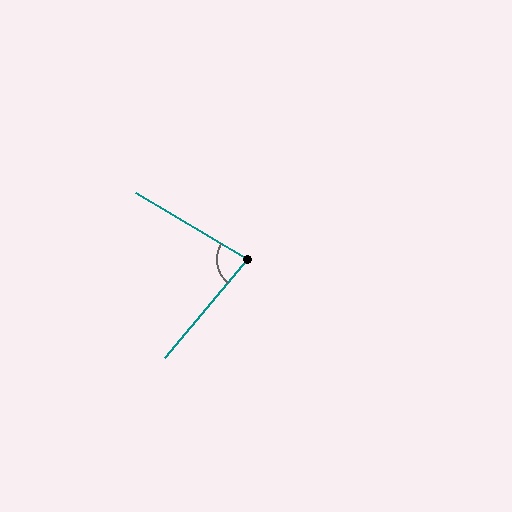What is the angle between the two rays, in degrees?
Approximately 81 degrees.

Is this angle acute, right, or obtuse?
It is acute.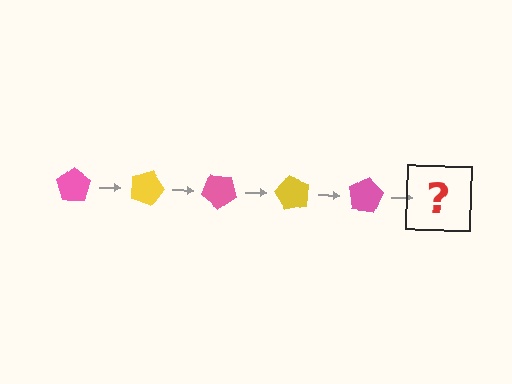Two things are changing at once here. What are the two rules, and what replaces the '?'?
The two rules are that it rotates 20 degrees each step and the color cycles through pink and yellow. The '?' should be a yellow pentagon, rotated 100 degrees from the start.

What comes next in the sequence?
The next element should be a yellow pentagon, rotated 100 degrees from the start.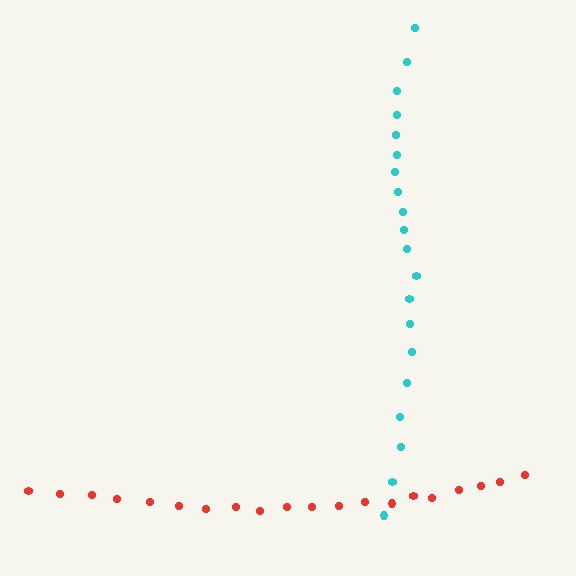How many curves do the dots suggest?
There are 2 distinct paths.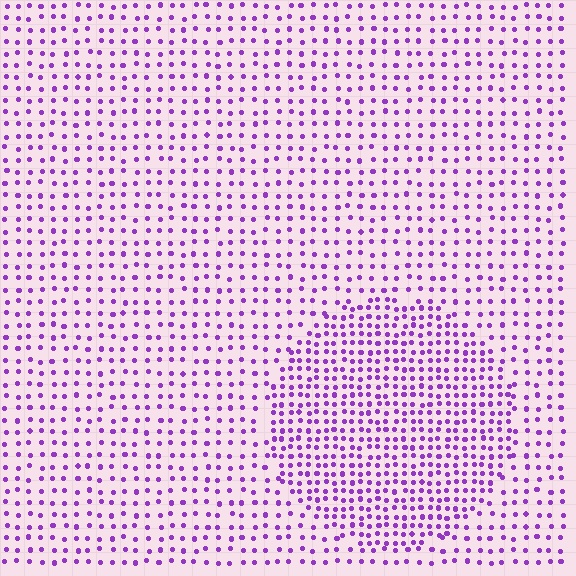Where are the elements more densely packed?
The elements are more densely packed inside the circle boundary.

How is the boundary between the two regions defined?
The boundary is defined by a change in element density (approximately 1.9x ratio). All elements are the same color, size, and shape.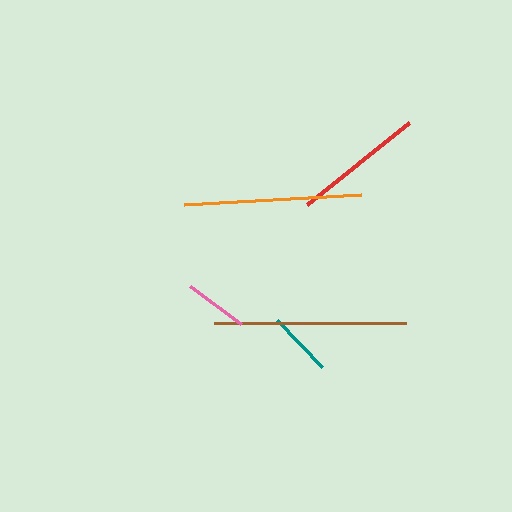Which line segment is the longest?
The brown line is the longest at approximately 192 pixels.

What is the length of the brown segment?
The brown segment is approximately 192 pixels long.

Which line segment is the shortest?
The pink line is the shortest at approximately 64 pixels.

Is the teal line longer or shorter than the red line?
The red line is longer than the teal line.